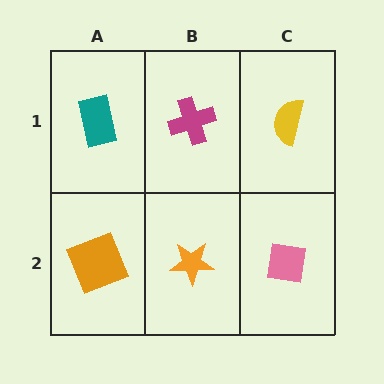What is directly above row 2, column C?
A yellow semicircle.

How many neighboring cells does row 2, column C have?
2.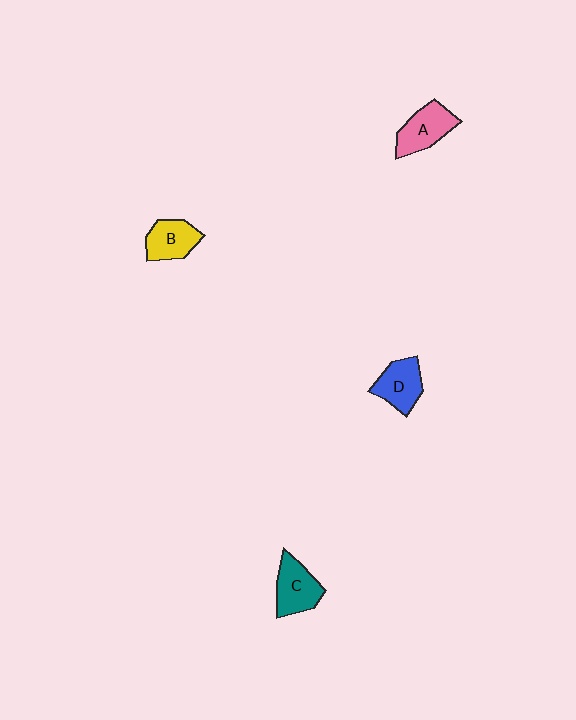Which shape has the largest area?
Shape C (teal).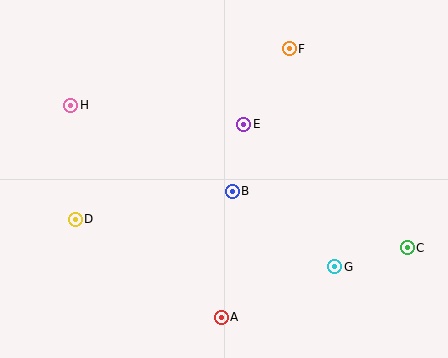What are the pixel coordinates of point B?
Point B is at (232, 191).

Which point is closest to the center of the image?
Point B at (232, 191) is closest to the center.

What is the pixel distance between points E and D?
The distance between E and D is 193 pixels.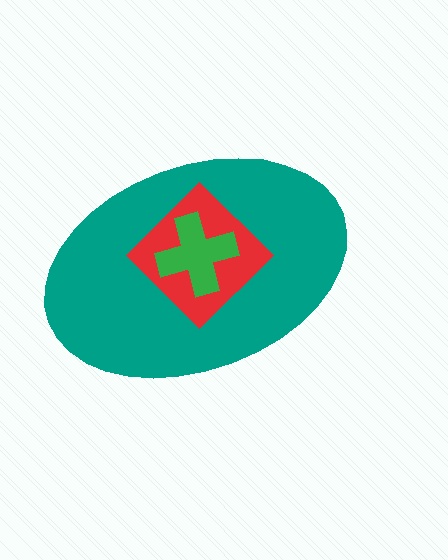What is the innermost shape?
The green cross.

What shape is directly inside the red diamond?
The green cross.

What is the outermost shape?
The teal ellipse.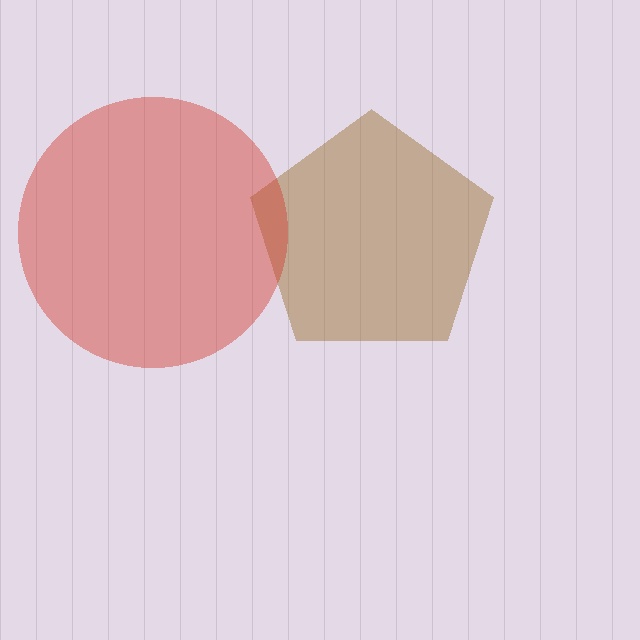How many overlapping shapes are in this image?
There are 2 overlapping shapes in the image.